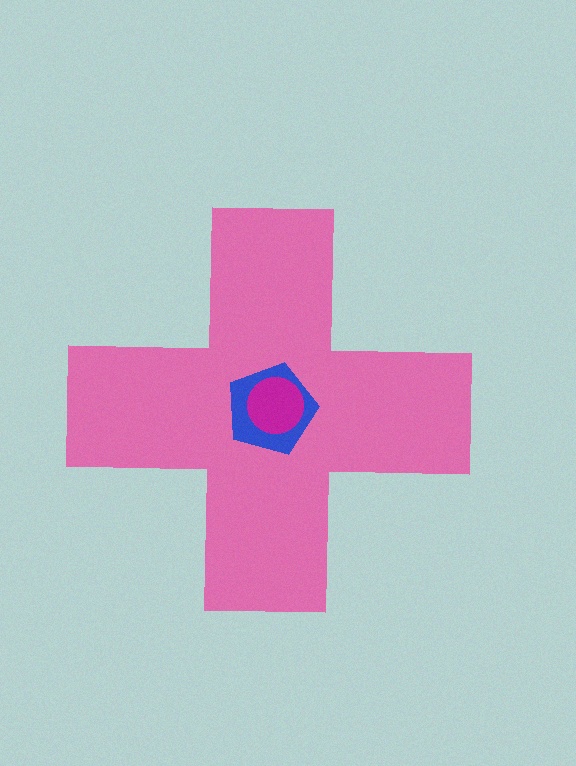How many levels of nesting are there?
3.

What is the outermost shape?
The pink cross.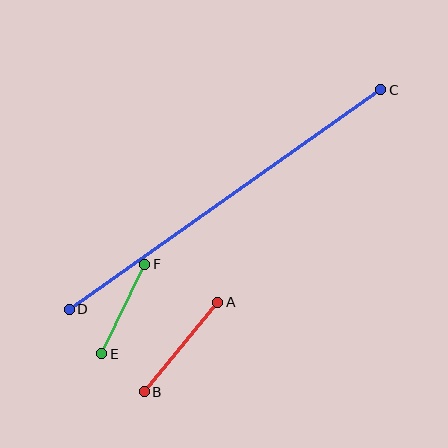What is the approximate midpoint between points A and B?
The midpoint is at approximately (181, 347) pixels.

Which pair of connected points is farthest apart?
Points C and D are farthest apart.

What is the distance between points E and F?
The distance is approximately 99 pixels.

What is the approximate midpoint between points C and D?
The midpoint is at approximately (225, 199) pixels.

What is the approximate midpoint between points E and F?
The midpoint is at approximately (123, 309) pixels.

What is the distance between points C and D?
The distance is approximately 381 pixels.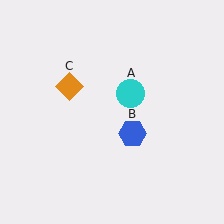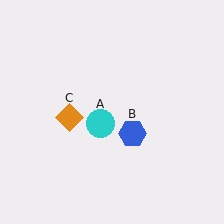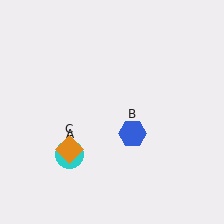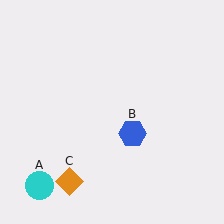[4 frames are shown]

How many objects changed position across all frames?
2 objects changed position: cyan circle (object A), orange diamond (object C).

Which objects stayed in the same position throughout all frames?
Blue hexagon (object B) remained stationary.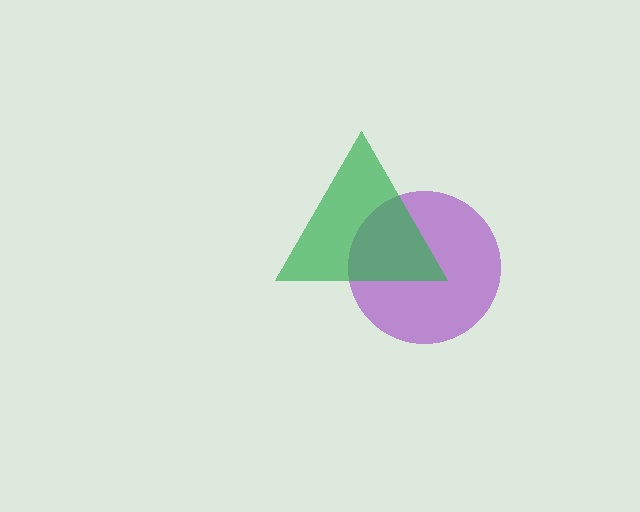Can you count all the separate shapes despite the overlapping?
Yes, there are 2 separate shapes.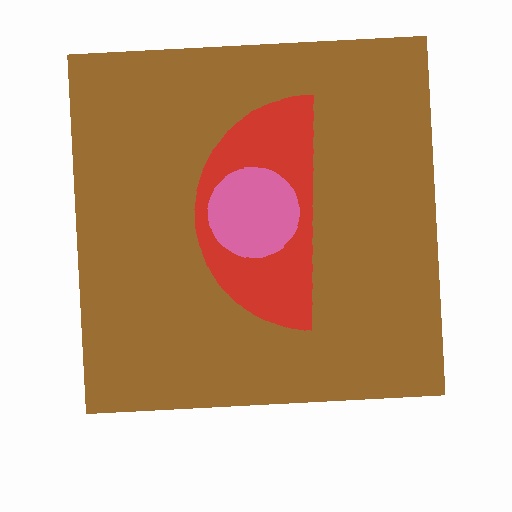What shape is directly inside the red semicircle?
The pink circle.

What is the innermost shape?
The pink circle.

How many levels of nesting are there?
3.